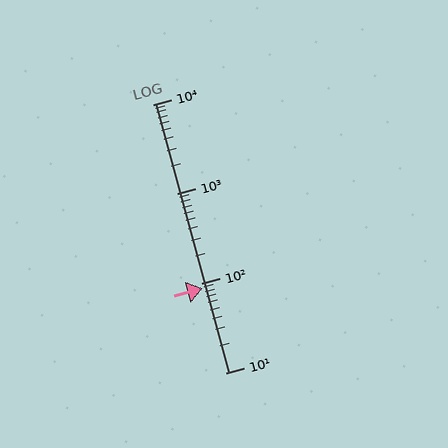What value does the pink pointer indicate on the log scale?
The pointer indicates approximately 88.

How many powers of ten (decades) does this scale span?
The scale spans 3 decades, from 10 to 10000.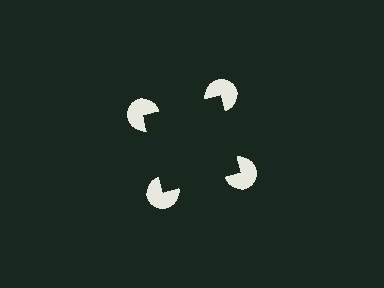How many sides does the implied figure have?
4 sides.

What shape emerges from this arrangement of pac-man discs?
An illusory square — its edges are inferred from the aligned wedge cuts in the pac-man discs, not physically drawn.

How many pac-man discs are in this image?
There are 4 — one at each vertex of the illusory square.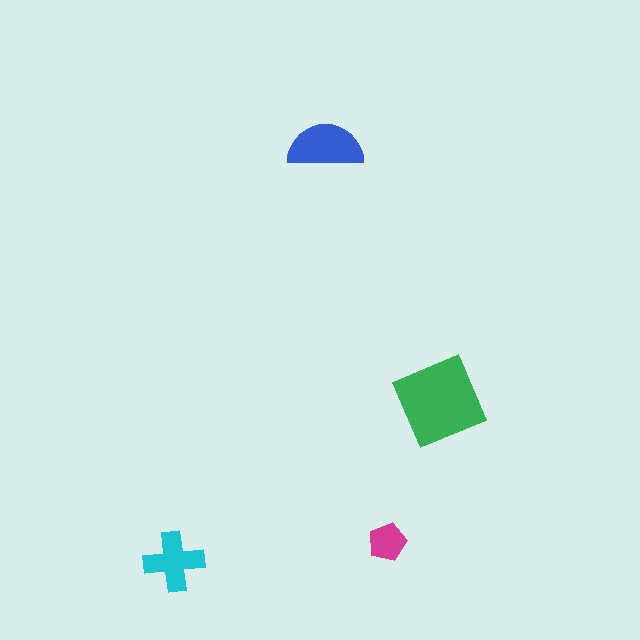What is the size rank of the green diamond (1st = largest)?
1st.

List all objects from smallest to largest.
The magenta pentagon, the cyan cross, the blue semicircle, the green diamond.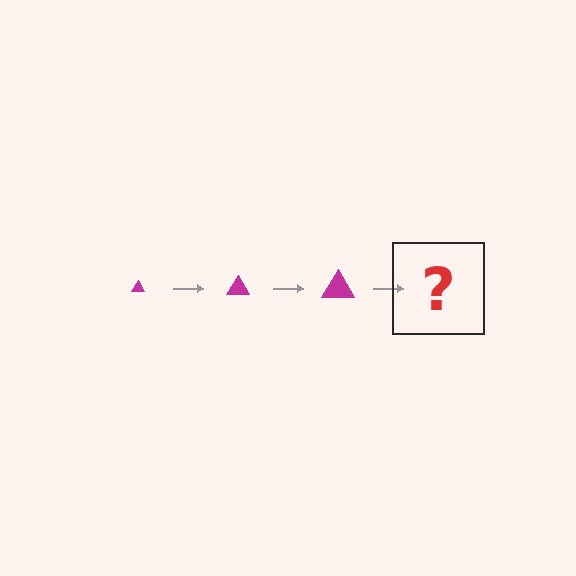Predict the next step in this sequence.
The next step is a magenta triangle, larger than the previous one.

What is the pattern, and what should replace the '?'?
The pattern is that the triangle gets progressively larger each step. The '?' should be a magenta triangle, larger than the previous one.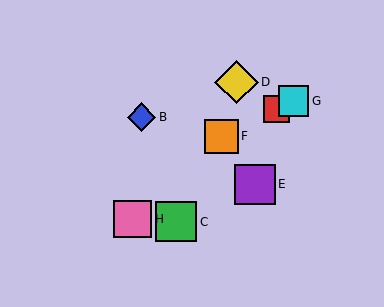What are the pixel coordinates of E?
Object E is at (255, 184).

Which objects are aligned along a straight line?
Objects A, F, G are aligned along a straight line.